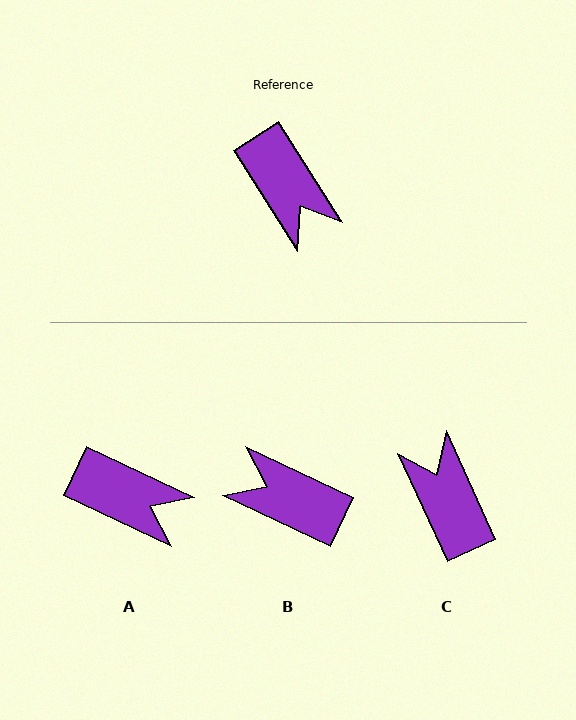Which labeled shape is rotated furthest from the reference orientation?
C, about 172 degrees away.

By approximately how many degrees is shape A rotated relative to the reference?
Approximately 32 degrees counter-clockwise.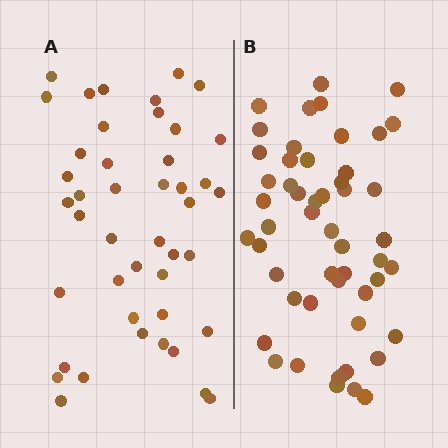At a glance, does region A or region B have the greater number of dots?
Region B (the right region) has more dots.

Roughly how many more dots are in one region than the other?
Region B has roughly 8 or so more dots than region A.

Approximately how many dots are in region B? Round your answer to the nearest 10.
About 50 dots. (The exact count is 51, which rounds to 50.)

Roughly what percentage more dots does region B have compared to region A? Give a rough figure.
About 15% more.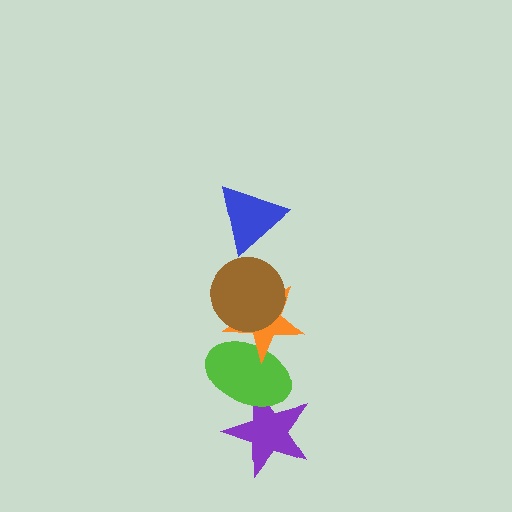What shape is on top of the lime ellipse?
The orange star is on top of the lime ellipse.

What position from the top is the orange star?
The orange star is 3rd from the top.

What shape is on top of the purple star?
The lime ellipse is on top of the purple star.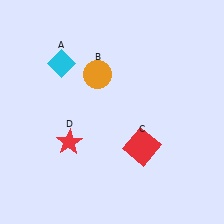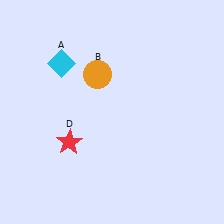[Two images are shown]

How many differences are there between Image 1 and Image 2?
There is 1 difference between the two images.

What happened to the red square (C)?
The red square (C) was removed in Image 2. It was in the bottom-right area of Image 1.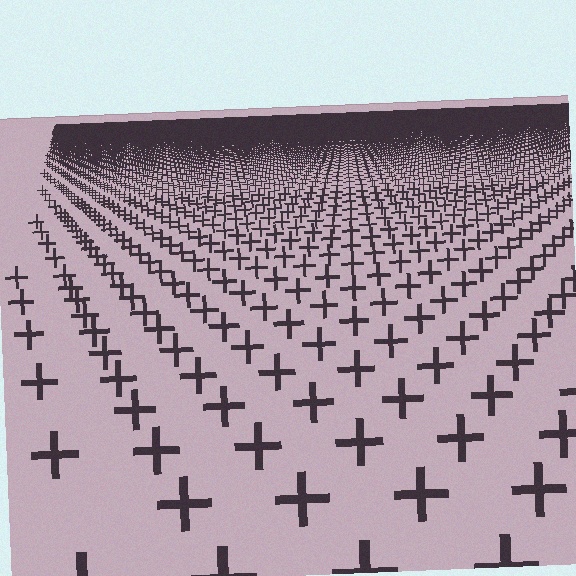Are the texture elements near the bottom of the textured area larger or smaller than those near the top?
Larger. Near the bottom, elements are closer to the viewer and appear at a bigger on-screen size.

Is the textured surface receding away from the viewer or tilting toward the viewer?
The surface is receding away from the viewer. Texture elements get smaller and denser toward the top.